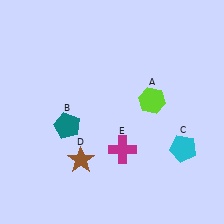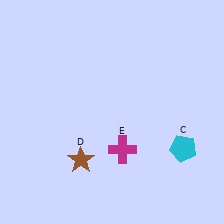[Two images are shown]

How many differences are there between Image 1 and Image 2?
There are 2 differences between the two images.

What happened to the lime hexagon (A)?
The lime hexagon (A) was removed in Image 2. It was in the top-right area of Image 1.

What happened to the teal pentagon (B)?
The teal pentagon (B) was removed in Image 2. It was in the bottom-left area of Image 1.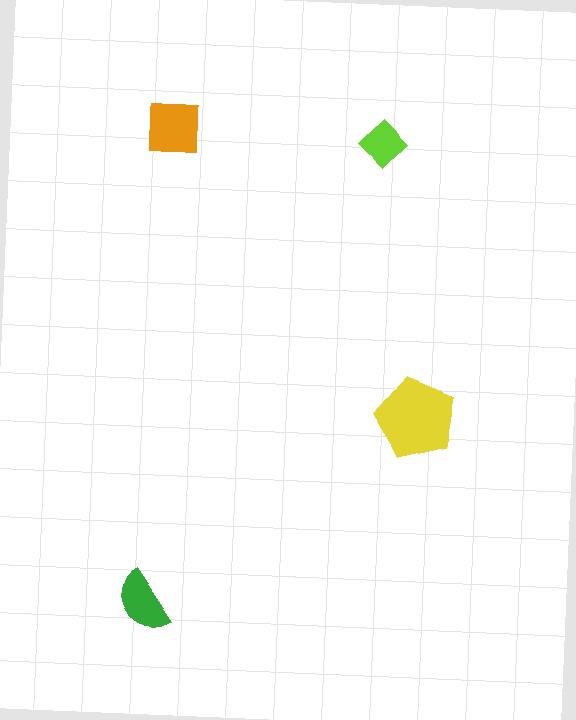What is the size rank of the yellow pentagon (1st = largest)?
1st.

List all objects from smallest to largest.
The lime diamond, the green semicircle, the orange square, the yellow pentagon.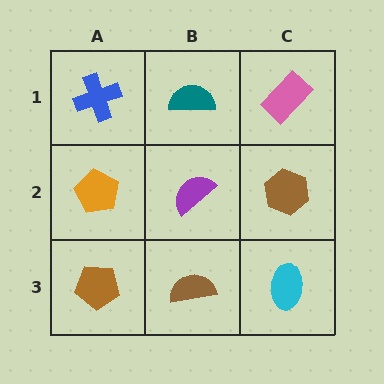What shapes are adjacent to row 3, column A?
An orange pentagon (row 2, column A), a brown semicircle (row 3, column B).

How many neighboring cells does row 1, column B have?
3.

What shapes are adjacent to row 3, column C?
A brown hexagon (row 2, column C), a brown semicircle (row 3, column B).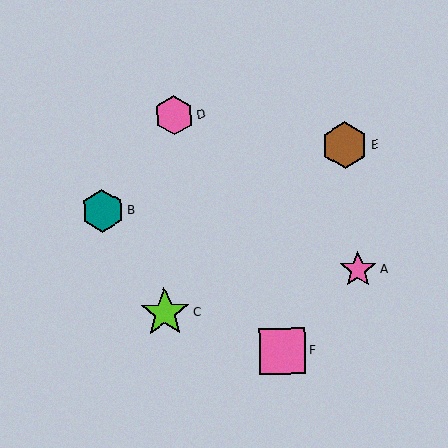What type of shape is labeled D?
Shape D is a pink hexagon.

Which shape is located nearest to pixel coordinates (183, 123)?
The pink hexagon (labeled D) at (174, 115) is nearest to that location.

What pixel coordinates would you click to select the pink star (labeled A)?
Click at (358, 270) to select the pink star A.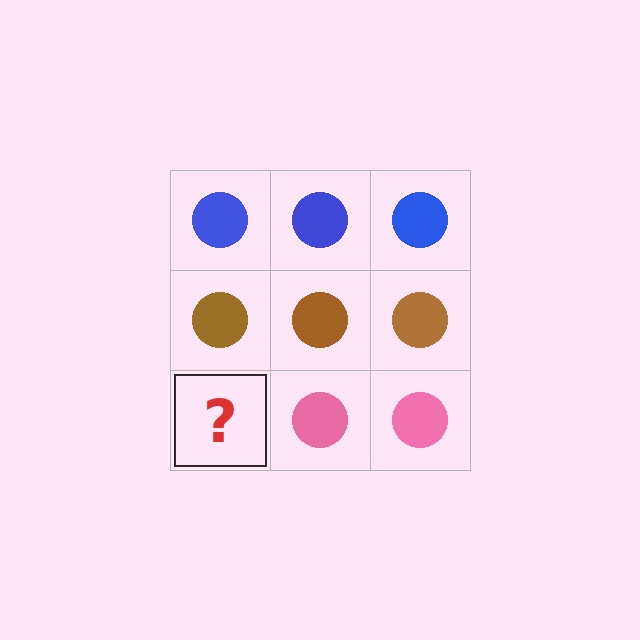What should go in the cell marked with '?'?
The missing cell should contain a pink circle.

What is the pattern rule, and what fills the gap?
The rule is that each row has a consistent color. The gap should be filled with a pink circle.